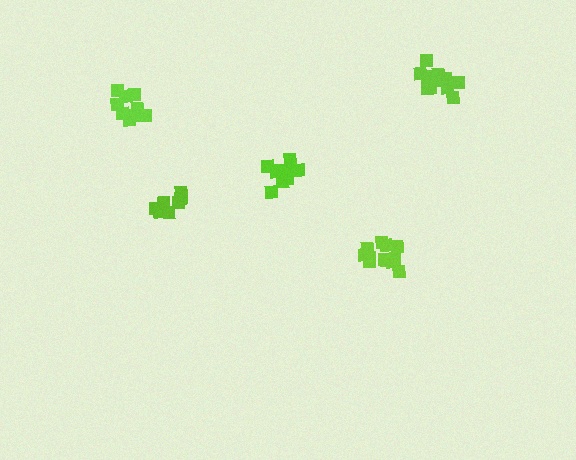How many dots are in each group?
Group 1: 9 dots, Group 2: 11 dots, Group 3: 14 dots, Group 4: 12 dots, Group 5: 9 dots (55 total).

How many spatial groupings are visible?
There are 5 spatial groupings.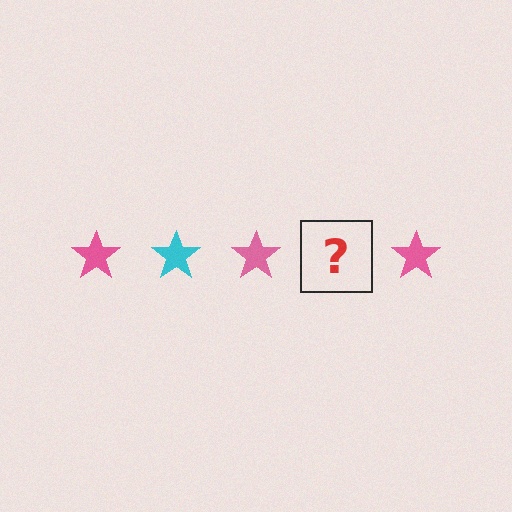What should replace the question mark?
The question mark should be replaced with a cyan star.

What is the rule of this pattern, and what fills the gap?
The rule is that the pattern cycles through pink, cyan stars. The gap should be filled with a cyan star.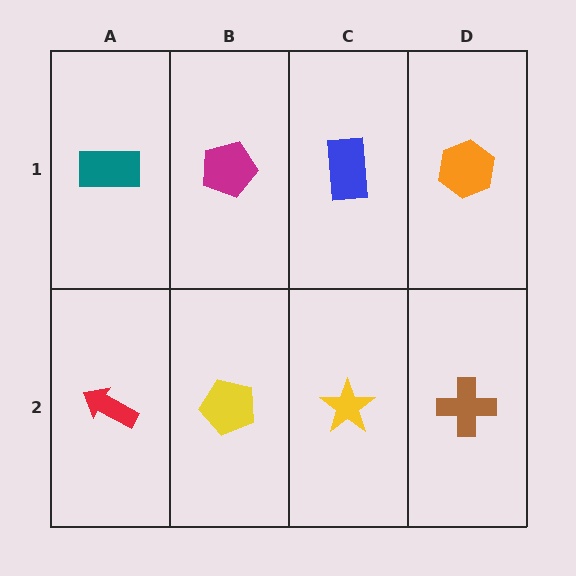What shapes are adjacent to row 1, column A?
A red arrow (row 2, column A), a magenta pentagon (row 1, column B).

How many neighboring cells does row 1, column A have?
2.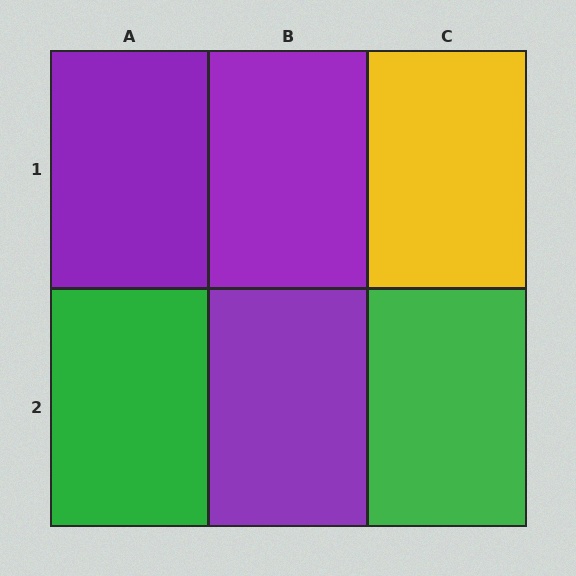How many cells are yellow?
1 cell is yellow.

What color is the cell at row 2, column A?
Green.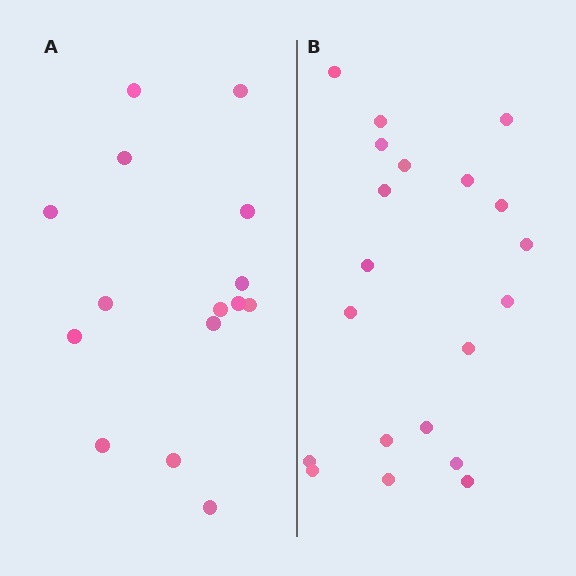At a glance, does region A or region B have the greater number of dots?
Region B (the right region) has more dots.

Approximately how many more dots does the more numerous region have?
Region B has about 5 more dots than region A.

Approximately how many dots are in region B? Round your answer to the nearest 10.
About 20 dots.